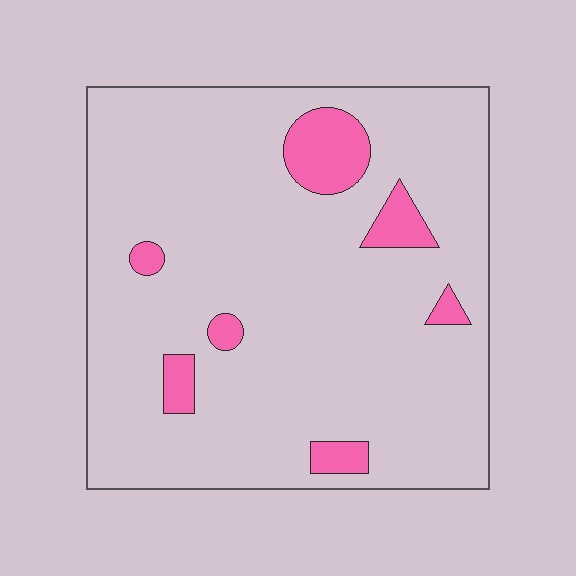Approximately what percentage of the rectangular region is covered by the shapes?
Approximately 10%.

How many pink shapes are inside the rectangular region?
7.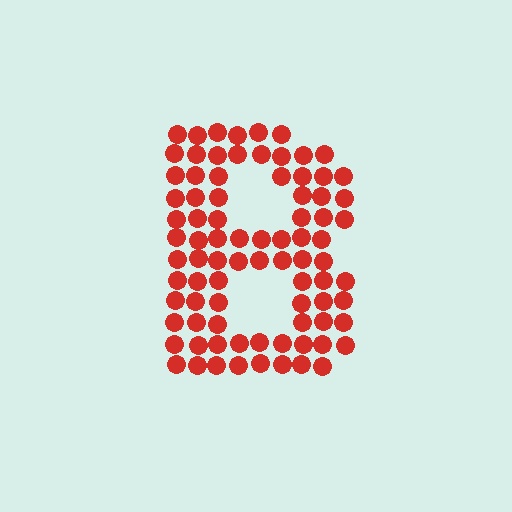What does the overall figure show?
The overall figure shows the letter B.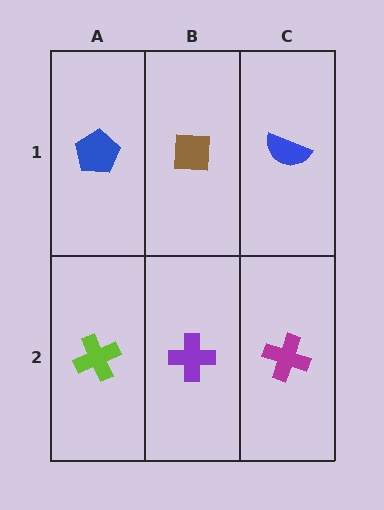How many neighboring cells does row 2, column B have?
3.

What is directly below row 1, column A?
A lime cross.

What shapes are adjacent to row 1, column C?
A magenta cross (row 2, column C), a brown square (row 1, column B).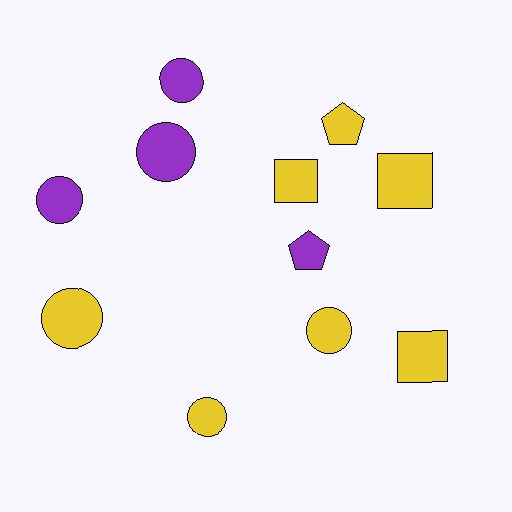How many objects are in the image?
There are 11 objects.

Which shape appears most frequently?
Circle, with 6 objects.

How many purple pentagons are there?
There is 1 purple pentagon.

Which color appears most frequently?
Yellow, with 7 objects.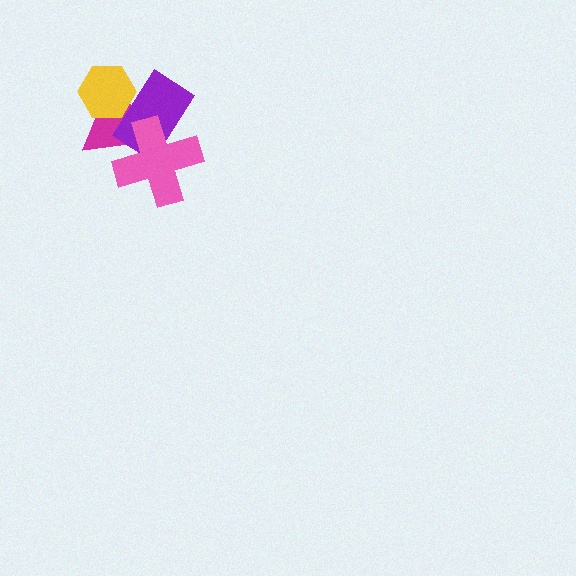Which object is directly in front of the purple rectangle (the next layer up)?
The yellow hexagon is directly in front of the purple rectangle.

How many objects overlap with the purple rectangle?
3 objects overlap with the purple rectangle.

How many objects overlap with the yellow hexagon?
2 objects overlap with the yellow hexagon.